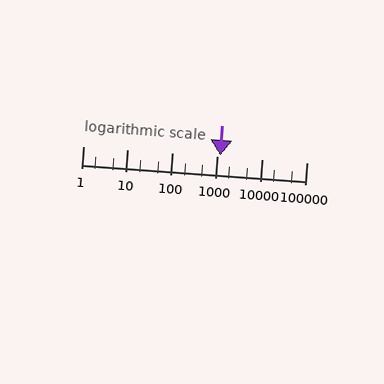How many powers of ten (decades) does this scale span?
The scale spans 5 decades, from 1 to 100000.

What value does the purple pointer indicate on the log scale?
The pointer indicates approximately 1200.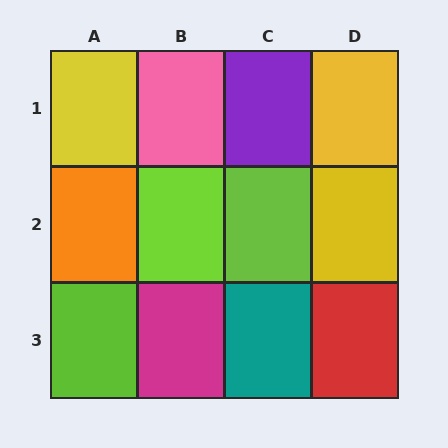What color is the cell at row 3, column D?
Red.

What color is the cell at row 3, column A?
Lime.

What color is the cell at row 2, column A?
Orange.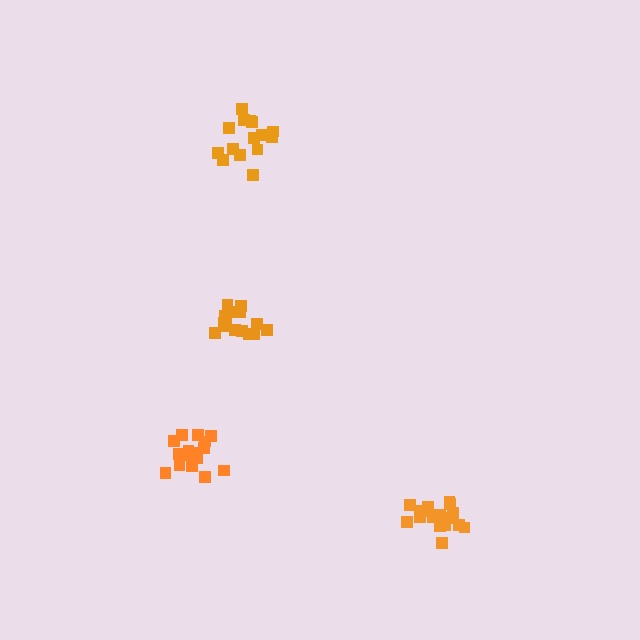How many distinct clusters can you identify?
There are 4 distinct clusters.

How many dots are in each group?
Group 1: 15 dots, Group 2: 16 dots, Group 3: 19 dots, Group 4: 15 dots (65 total).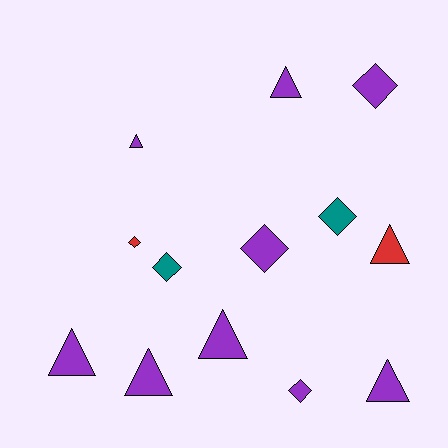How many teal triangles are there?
There are no teal triangles.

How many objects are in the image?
There are 13 objects.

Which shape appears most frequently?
Triangle, with 7 objects.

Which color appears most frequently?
Purple, with 9 objects.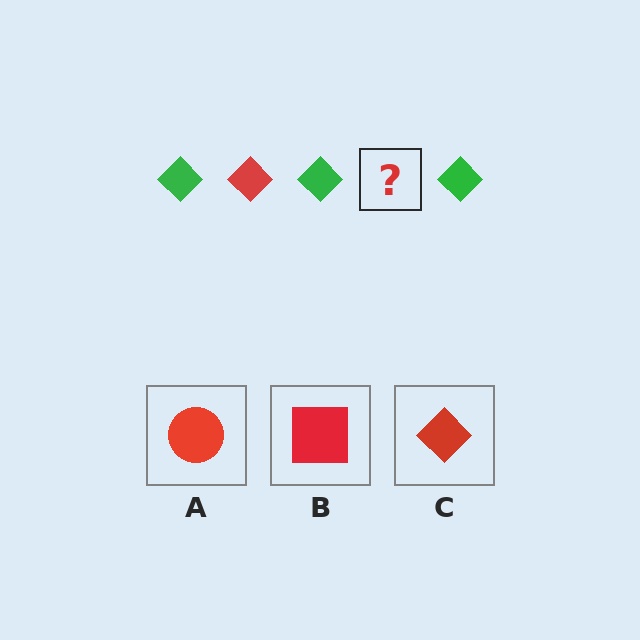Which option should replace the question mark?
Option C.